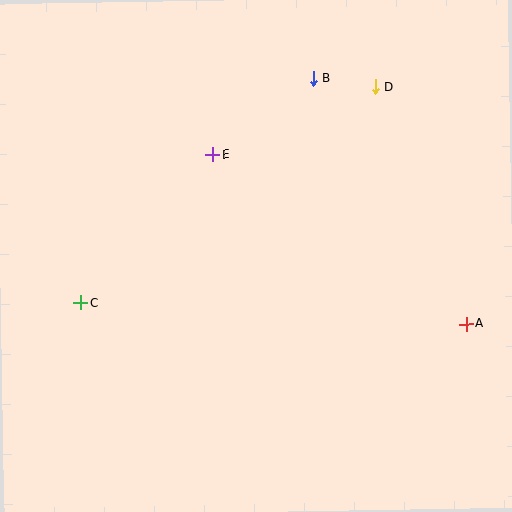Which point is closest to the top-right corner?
Point D is closest to the top-right corner.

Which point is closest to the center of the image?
Point E at (213, 155) is closest to the center.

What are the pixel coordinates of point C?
Point C is at (80, 302).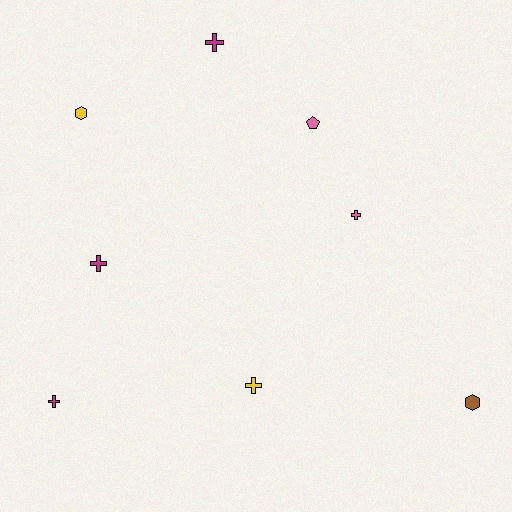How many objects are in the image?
There are 8 objects.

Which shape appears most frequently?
Cross, with 5 objects.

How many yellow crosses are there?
There is 1 yellow cross.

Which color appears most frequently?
Magenta, with 3 objects.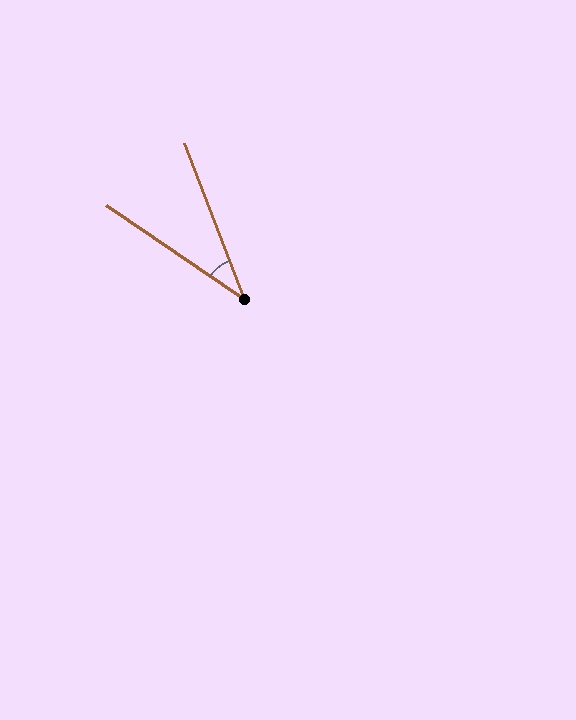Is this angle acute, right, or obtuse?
It is acute.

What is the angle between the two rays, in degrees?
Approximately 35 degrees.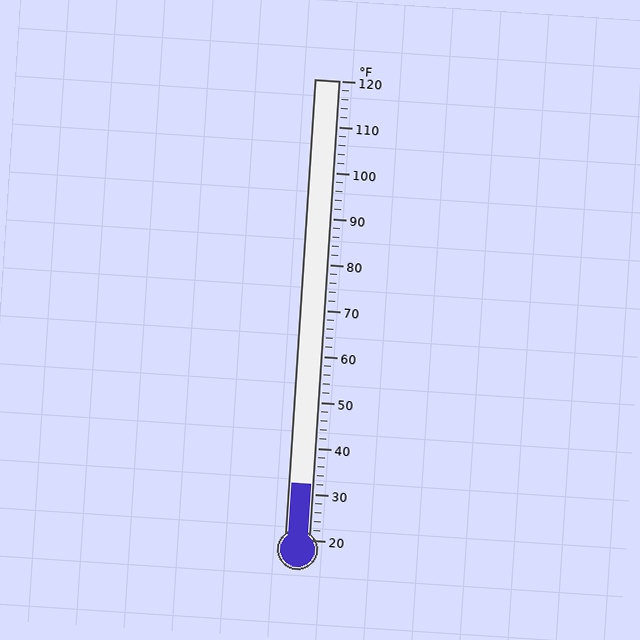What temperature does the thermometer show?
The thermometer shows approximately 32°F.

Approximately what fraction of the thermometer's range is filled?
The thermometer is filled to approximately 10% of its range.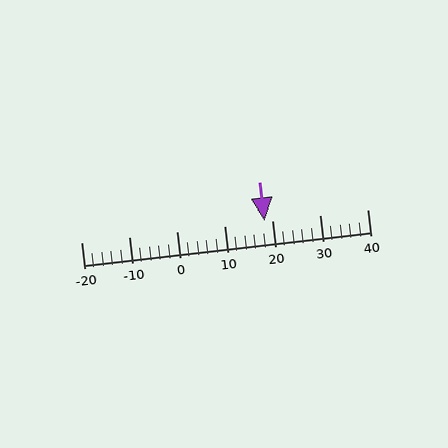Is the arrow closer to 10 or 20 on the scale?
The arrow is closer to 20.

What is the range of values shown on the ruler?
The ruler shows values from -20 to 40.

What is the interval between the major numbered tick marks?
The major tick marks are spaced 10 units apart.